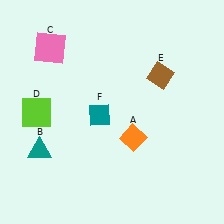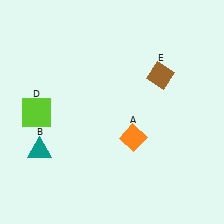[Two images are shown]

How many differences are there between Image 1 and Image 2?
There are 2 differences between the two images.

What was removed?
The teal diamond (F), the pink square (C) were removed in Image 2.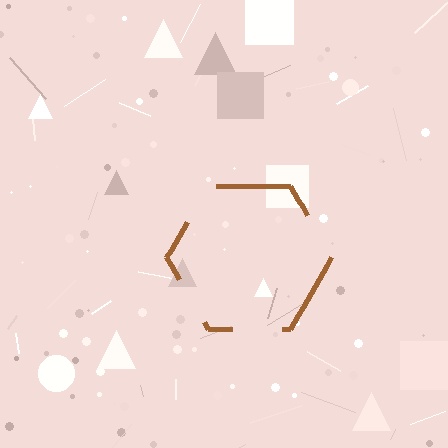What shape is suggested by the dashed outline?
The dashed outline suggests a hexagon.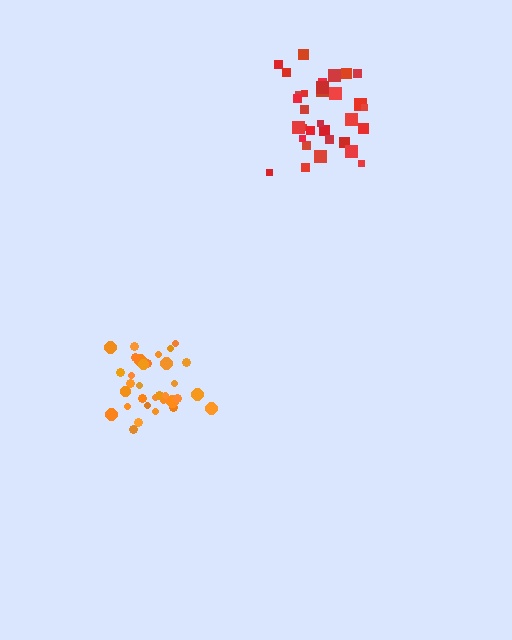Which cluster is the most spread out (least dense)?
Red.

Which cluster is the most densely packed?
Orange.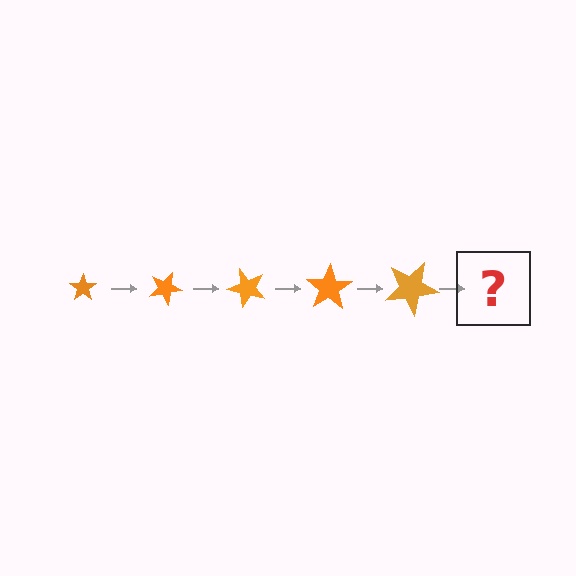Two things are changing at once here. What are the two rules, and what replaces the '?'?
The two rules are that the star grows larger each step and it rotates 25 degrees each step. The '?' should be a star, larger than the previous one and rotated 125 degrees from the start.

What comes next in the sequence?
The next element should be a star, larger than the previous one and rotated 125 degrees from the start.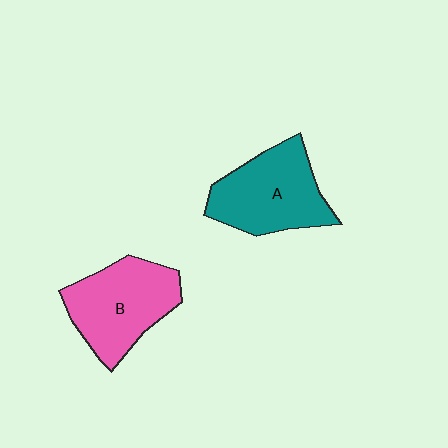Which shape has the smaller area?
Shape A (teal).